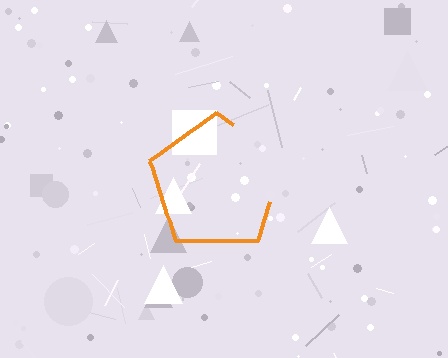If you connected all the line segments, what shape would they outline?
They would outline a pentagon.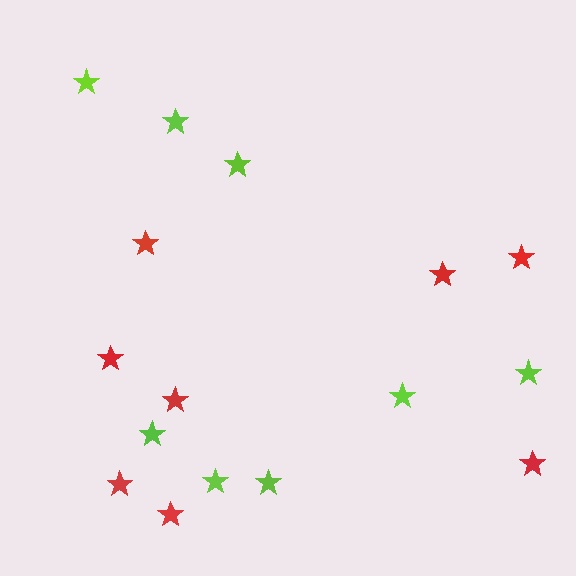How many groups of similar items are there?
There are 2 groups: one group of red stars (8) and one group of lime stars (8).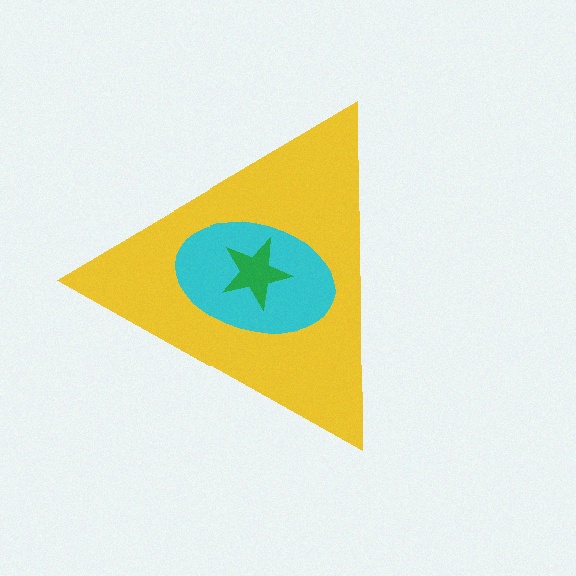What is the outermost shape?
The yellow triangle.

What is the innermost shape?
The green star.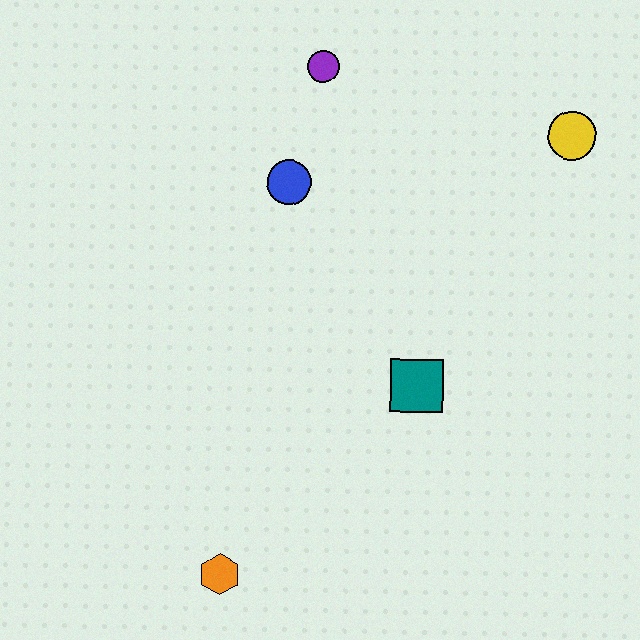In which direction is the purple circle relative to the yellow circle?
The purple circle is to the left of the yellow circle.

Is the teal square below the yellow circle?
Yes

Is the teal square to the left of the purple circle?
No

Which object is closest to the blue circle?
The purple circle is closest to the blue circle.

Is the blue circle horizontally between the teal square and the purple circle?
No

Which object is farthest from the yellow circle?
The orange hexagon is farthest from the yellow circle.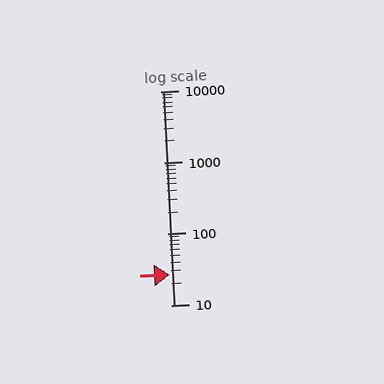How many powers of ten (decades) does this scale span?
The scale spans 3 decades, from 10 to 10000.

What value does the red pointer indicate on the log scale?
The pointer indicates approximately 27.